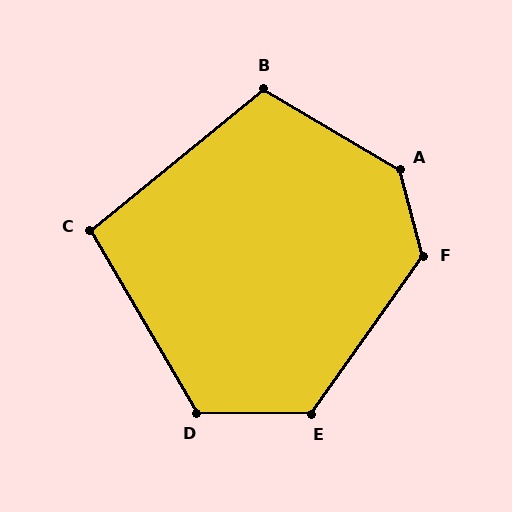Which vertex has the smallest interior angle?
C, at approximately 99 degrees.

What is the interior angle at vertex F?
Approximately 129 degrees (obtuse).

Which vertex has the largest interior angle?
A, at approximately 136 degrees.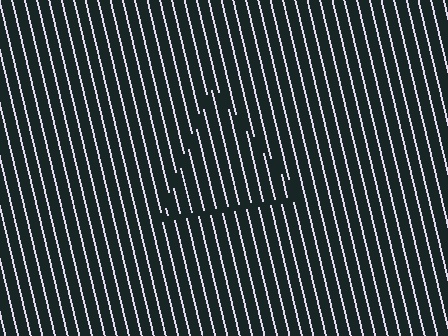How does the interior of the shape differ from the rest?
The interior of the shape contains the same grating, shifted by half a period — the contour is defined by the phase discontinuity where line-ends from the inner and outer gratings abut.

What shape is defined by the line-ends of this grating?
An illusory triangle. The interior of the shape contains the same grating, shifted by half a period — the contour is defined by the phase discontinuity where line-ends from the inner and outer gratings abut.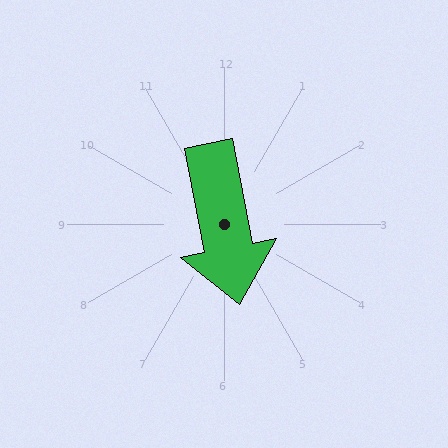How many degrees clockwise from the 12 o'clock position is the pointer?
Approximately 169 degrees.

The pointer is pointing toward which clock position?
Roughly 6 o'clock.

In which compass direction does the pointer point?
South.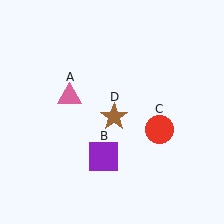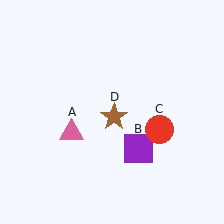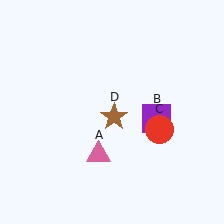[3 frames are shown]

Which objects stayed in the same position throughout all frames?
Red circle (object C) and brown star (object D) remained stationary.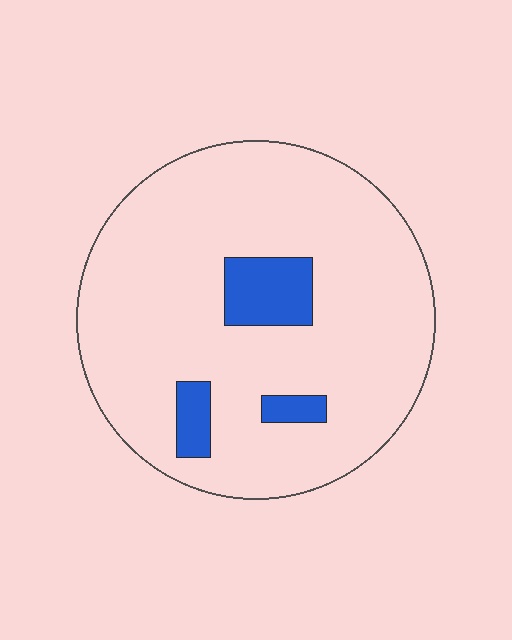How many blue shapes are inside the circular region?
3.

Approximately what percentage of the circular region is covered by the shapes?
Approximately 10%.